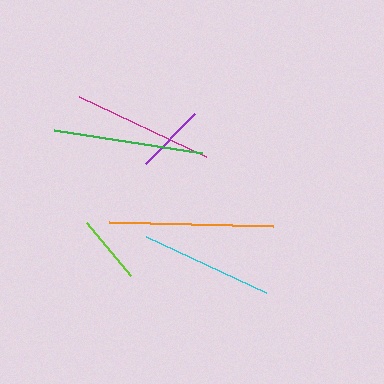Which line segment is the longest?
The orange line is the longest at approximately 165 pixels.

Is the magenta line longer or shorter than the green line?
The green line is longer than the magenta line.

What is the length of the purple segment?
The purple segment is approximately 70 pixels long.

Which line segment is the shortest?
The lime line is the shortest at approximately 69 pixels.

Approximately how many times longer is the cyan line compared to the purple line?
The cyan line is approximately 1.9 times the length of the purple line.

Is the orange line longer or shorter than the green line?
The orange line is longer than the green line.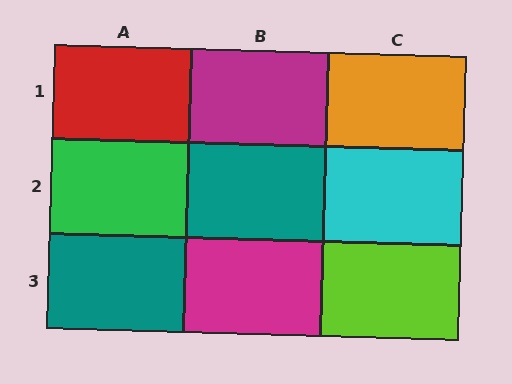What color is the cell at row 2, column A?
Green.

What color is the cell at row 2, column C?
Cyan.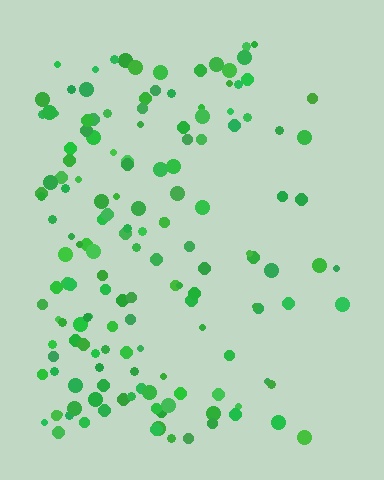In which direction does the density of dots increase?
From right to left, with the left side densest.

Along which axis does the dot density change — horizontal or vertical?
Horizontal.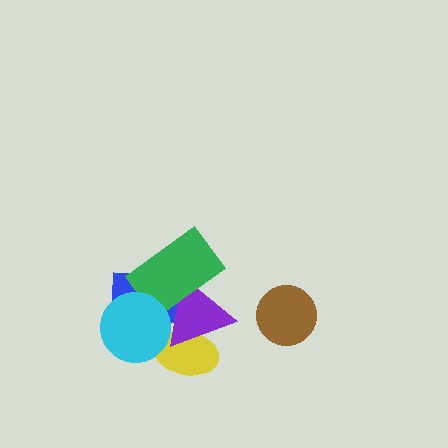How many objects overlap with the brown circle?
0 objects overlap with the brown circle.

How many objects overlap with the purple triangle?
4 objects overlap with the purple triangle.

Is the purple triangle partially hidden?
Yes, it is partially covered by another shape.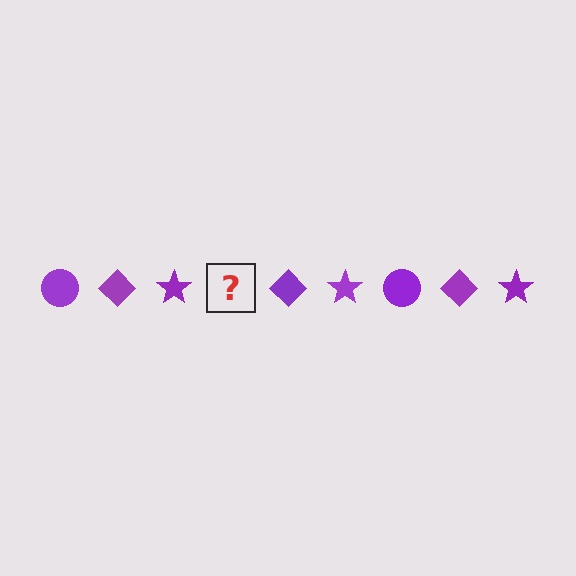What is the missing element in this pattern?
The missing element is a purple circle.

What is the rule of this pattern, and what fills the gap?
The rule is that the pattern cycles through circle, diamond, star shapes in purple. The gap should be filled with a purple circle.